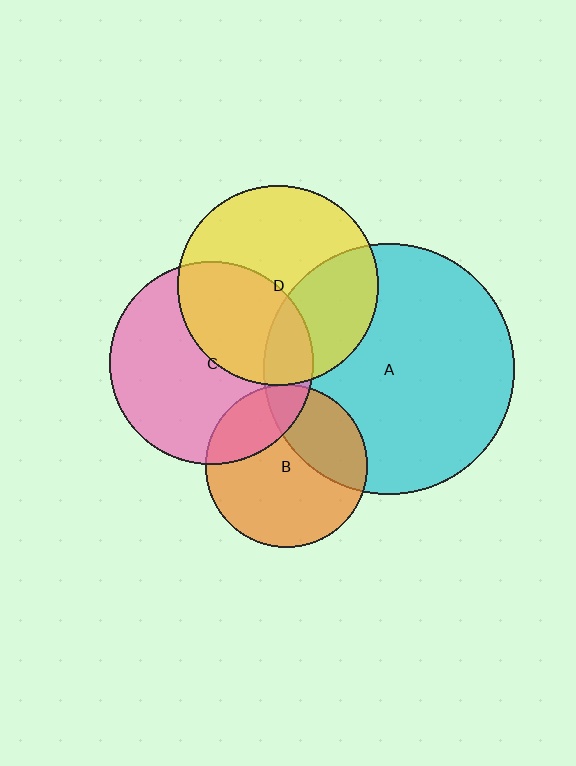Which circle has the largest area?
Circle A (cyan).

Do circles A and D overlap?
Yes.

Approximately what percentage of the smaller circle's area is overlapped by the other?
Approximately 35%.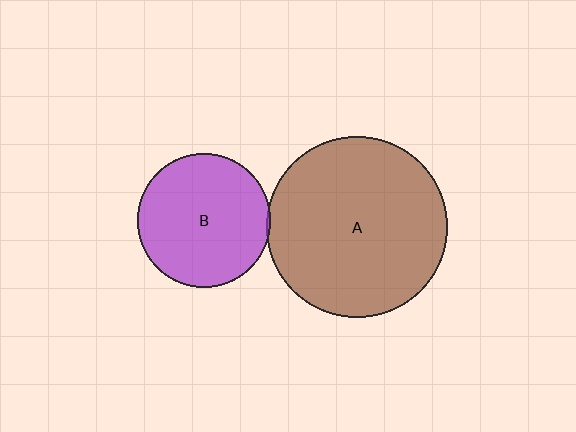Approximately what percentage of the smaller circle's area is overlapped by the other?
Approximately 5%.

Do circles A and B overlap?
Yes.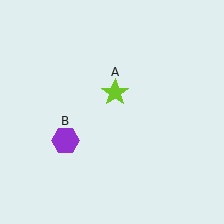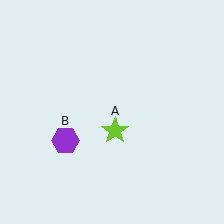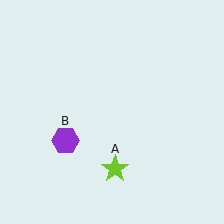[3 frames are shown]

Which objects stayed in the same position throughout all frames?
Purple hexagon (object B) remained stationary.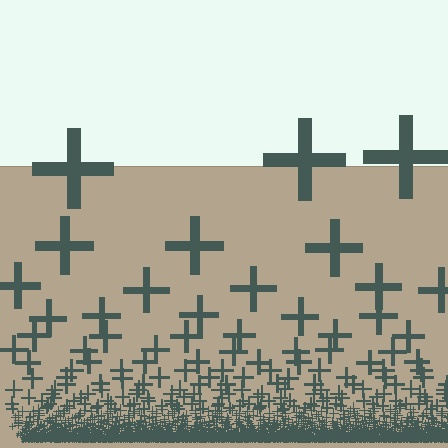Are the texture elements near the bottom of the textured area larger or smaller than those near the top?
Smaller. The gradient is inverted — elements near the bottom are smaller and denser.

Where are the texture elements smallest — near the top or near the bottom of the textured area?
Near the bottom.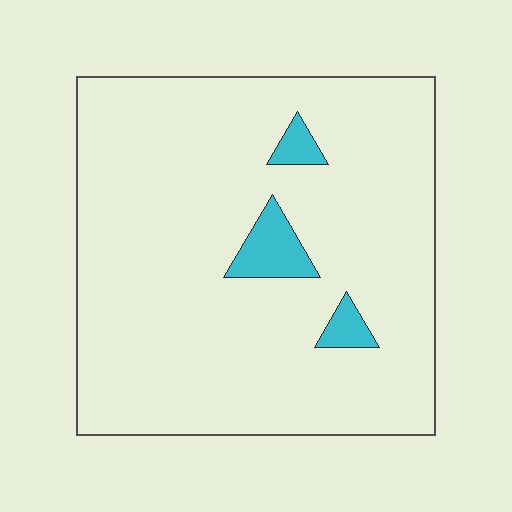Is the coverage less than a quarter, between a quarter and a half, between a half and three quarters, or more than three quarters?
Less than a quarter.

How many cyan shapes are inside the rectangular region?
3.